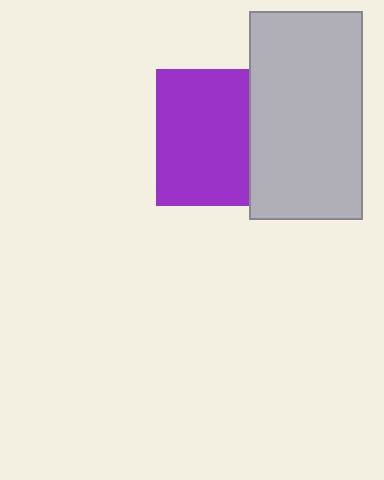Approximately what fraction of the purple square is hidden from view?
Roughly 31% of the purple square is hidden behind the light gray rectangle.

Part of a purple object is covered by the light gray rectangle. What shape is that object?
It is a square.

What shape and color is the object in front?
The object in front is a light gray rectangle.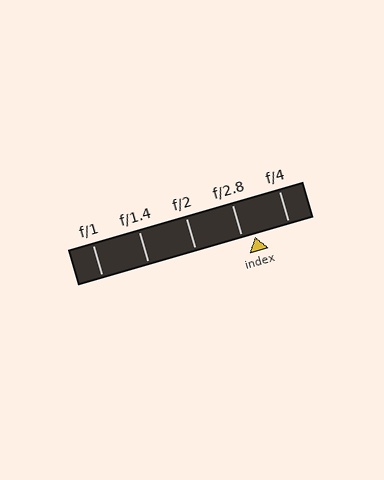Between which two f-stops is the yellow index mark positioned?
The index mark is between f/2.8 and f/4.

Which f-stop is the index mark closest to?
The index mark is closest to f/2.8.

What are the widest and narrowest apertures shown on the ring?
The widest aperture shown is f/1 and the narrowest is f/4.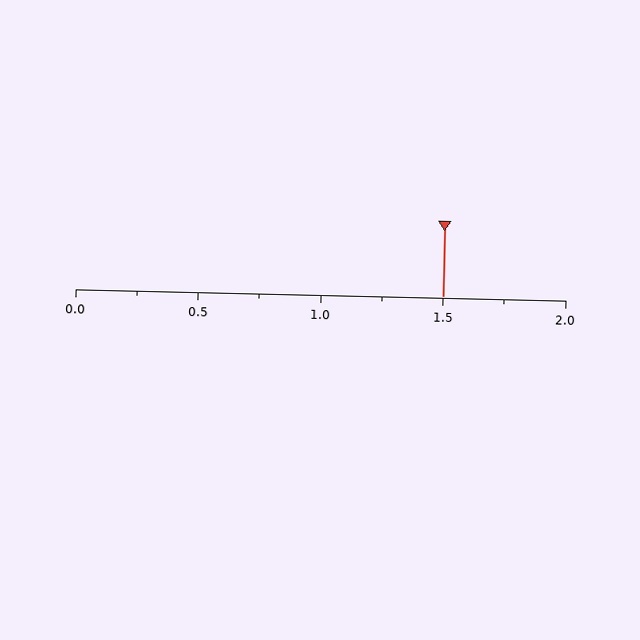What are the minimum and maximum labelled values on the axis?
The axis runs from 0.0 to 2.0.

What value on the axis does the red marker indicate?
The marker indicates approximately 1.5.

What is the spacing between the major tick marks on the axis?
The major ticks are spaced 0.5 apart.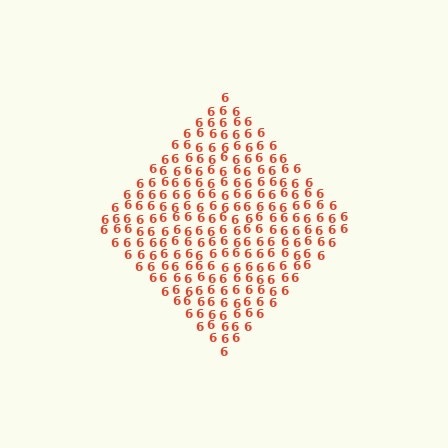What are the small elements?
The small elements are digit 6's.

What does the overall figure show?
The overall figure shows a diamond.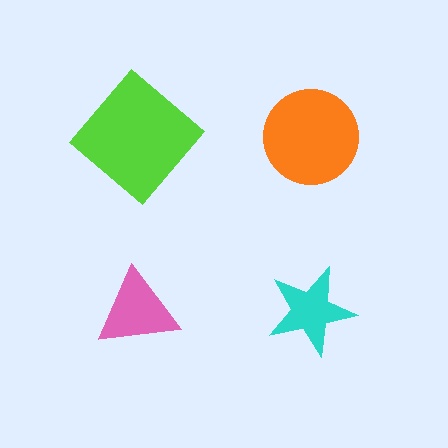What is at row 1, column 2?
An orange circle.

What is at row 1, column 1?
A lime diamond.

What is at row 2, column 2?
A cyan star.